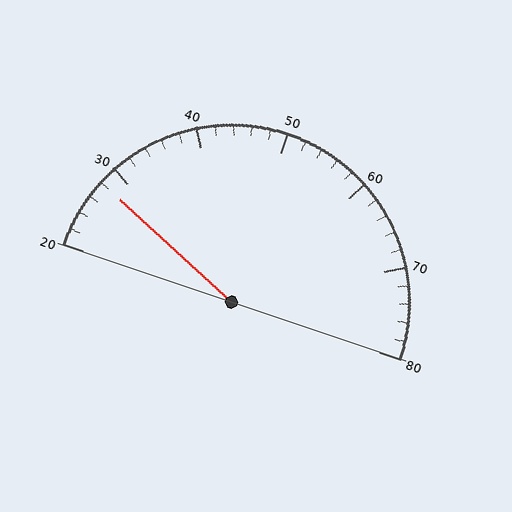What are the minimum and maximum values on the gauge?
The gauge ranges from 20 to 80.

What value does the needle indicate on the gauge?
The needle indicates approximately 28.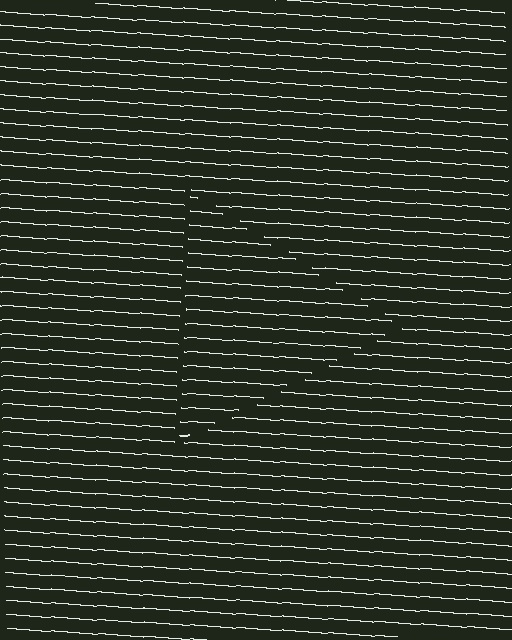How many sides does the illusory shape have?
3 sides — the line-ends trace a triangle.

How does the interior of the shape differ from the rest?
The interior of the shape contains the same grating, shifted by half a period — the contour is defined by the phase discontinuity where line-ends from the inner and outer gratings abut.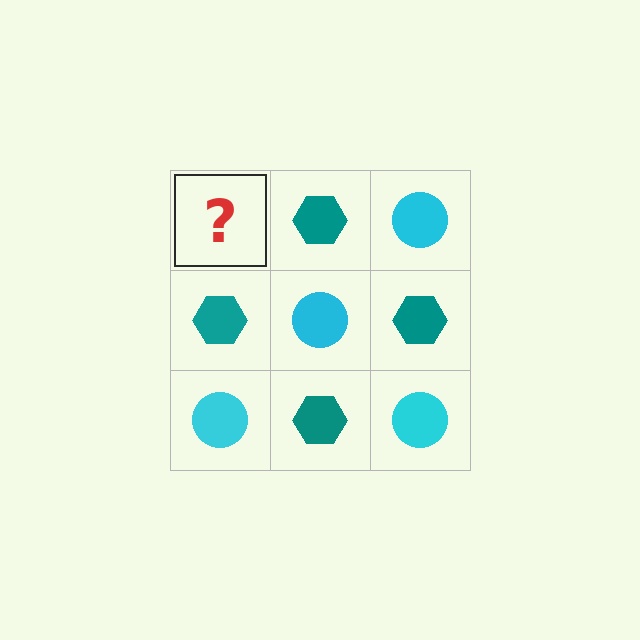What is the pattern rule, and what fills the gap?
The rule is that it alternates cyan circle and teal hexagon in a checkerboard pattern. The gap should be filled with a cyan circle.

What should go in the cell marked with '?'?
The missing cell should contain a cyan circle.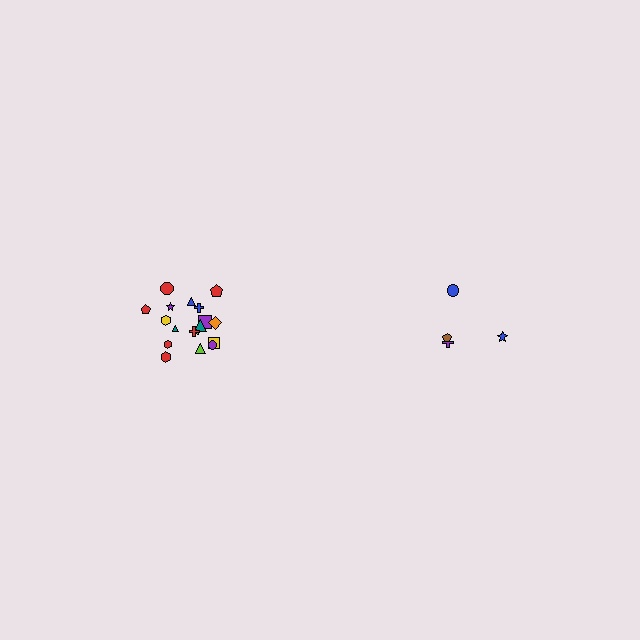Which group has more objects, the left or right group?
The left group.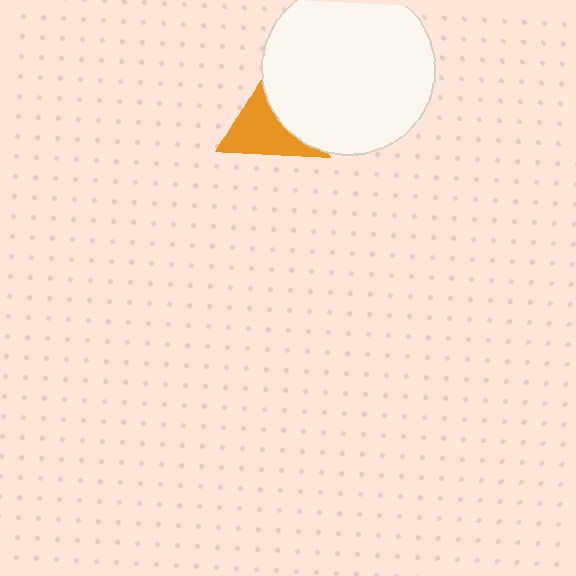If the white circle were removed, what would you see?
You would see the complete orange triangle.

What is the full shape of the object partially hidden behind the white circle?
The partially hidden object is an orange triangle.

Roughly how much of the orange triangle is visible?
About half of it is visible (roughly 57%).